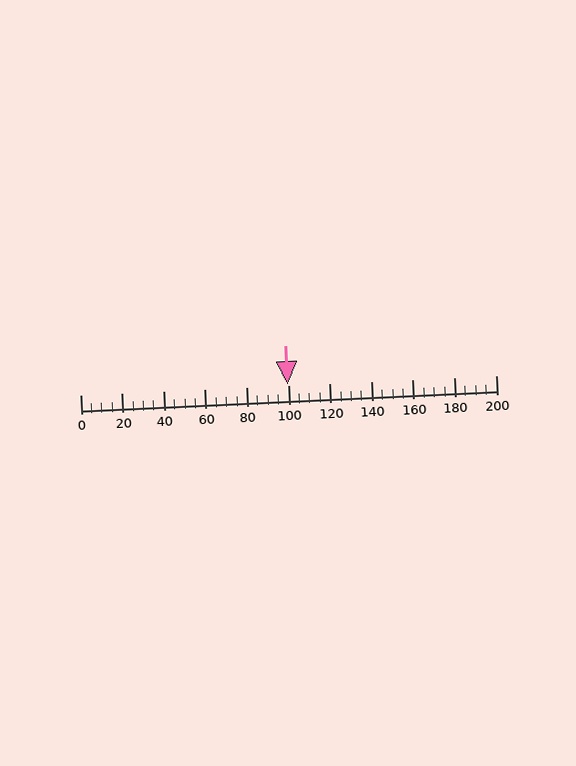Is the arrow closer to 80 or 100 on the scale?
The arrow is closer to 100.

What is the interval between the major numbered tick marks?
The major tick marks are spaced 20 units apart.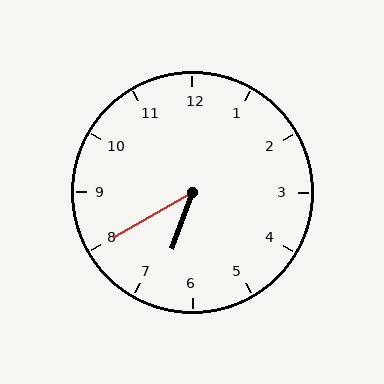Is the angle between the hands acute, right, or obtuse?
It is acute.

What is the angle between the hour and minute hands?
Approximately 40 degrees.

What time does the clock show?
6:40.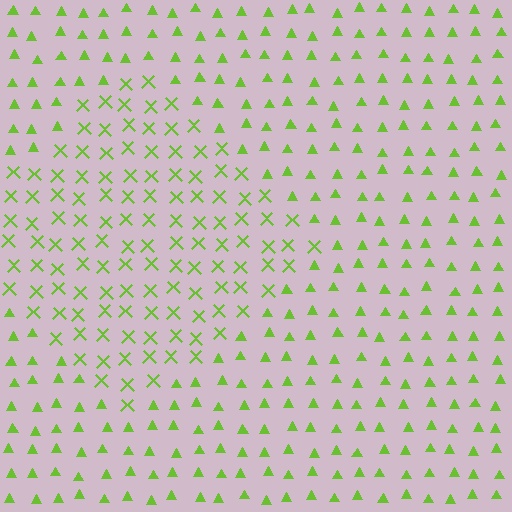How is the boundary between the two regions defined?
The boundary is defined by a change in element shape: X marks inside vs. triangles outside. All elements share the same color and spacing.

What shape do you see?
I see a diamond.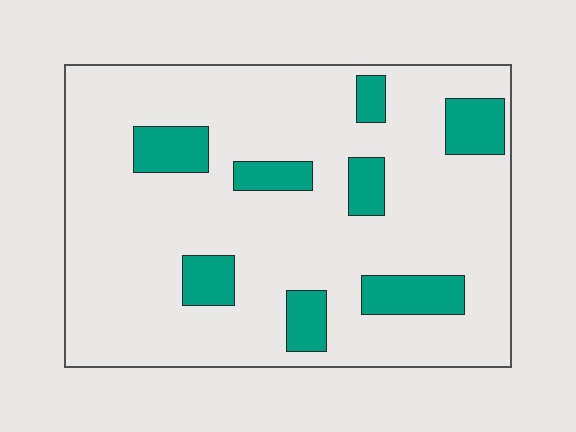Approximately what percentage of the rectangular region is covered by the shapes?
Approximately 15%.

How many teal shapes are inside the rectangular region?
8.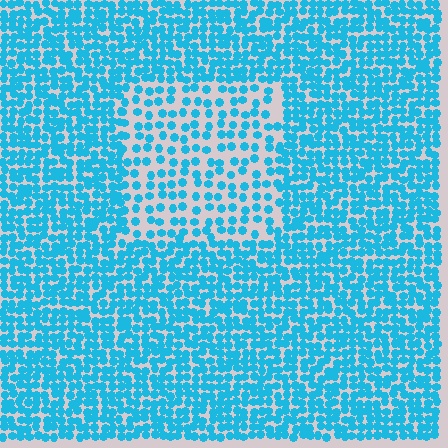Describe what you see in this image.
The image contains small cyan elements arranged at two different densities. A rectangle-shaped region is visible where the elements are less densely packed than the surrounding area.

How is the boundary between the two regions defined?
The boundary is defined by a change in element density (approximately 2.1x ratio). All elements are the same color, size, and shape.